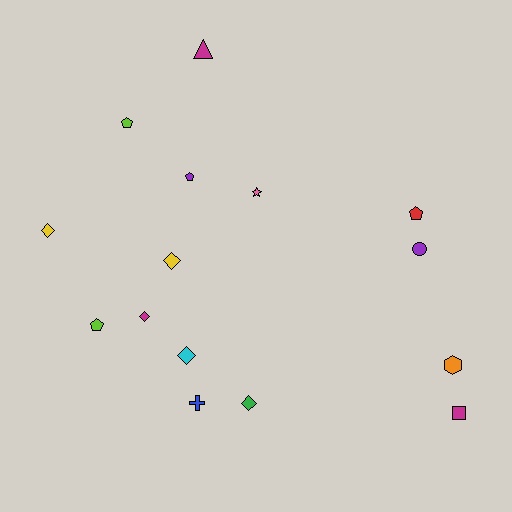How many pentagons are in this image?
There are 4 pentagons.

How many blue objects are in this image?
There is 1 blue object.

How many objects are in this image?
There are 15 objects.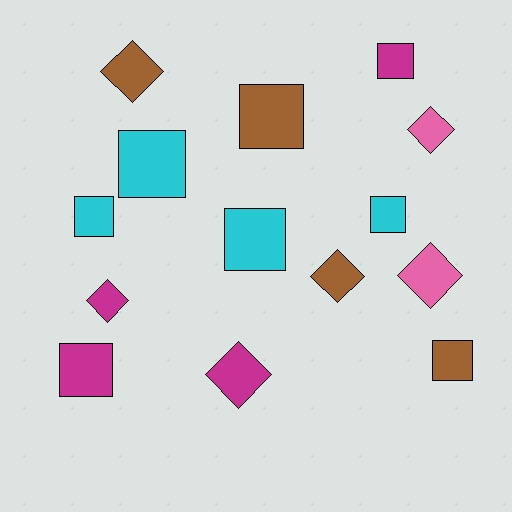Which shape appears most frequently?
Square, with 8 objects.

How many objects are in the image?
There are 14 objects.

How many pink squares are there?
There are no pink squares.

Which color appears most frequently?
Cyan, with 4 objects.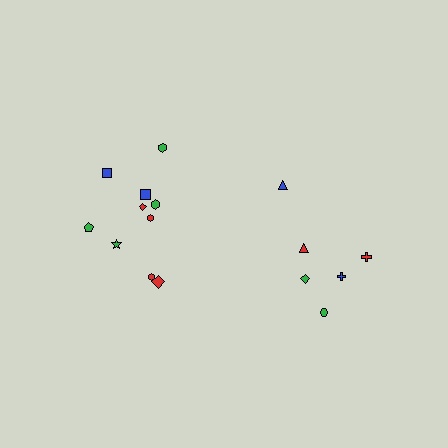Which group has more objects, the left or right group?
The left group.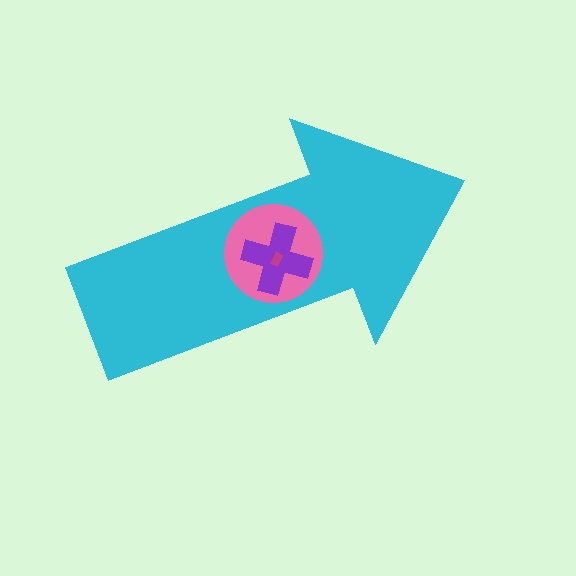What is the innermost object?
The magenta rectangle.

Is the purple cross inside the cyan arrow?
Yes.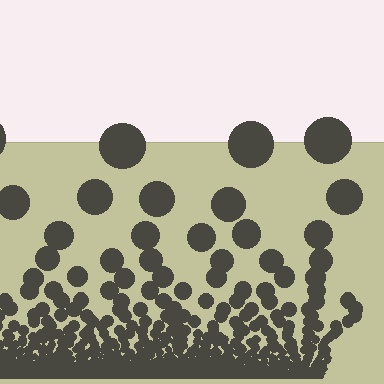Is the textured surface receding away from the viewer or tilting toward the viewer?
The surface appears to tilt toward the viewer. Texture elements get larger and sparser toward the top.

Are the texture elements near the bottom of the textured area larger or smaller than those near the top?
Smaller. The gradient is inverted — elements near the bottom are smaller and denser.